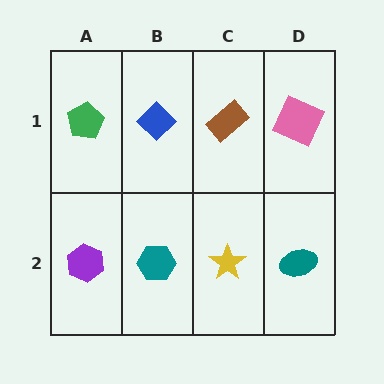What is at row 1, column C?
A brown rectangle.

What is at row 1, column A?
A green pentagon.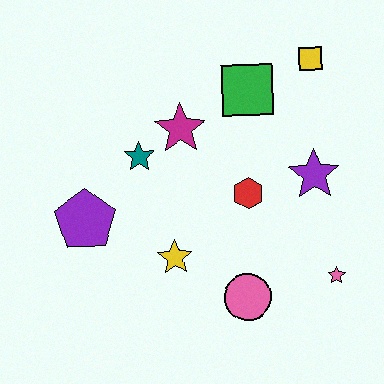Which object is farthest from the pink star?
The purple pentagon is farthest from the pink star.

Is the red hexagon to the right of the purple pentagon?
Yes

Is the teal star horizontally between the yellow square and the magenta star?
No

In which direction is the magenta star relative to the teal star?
The magenta star is to the right of the teal star.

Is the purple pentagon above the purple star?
No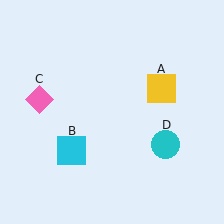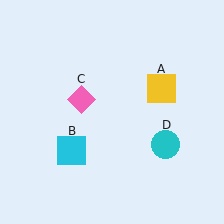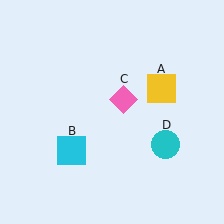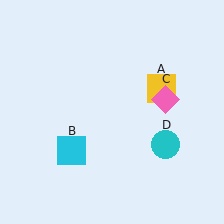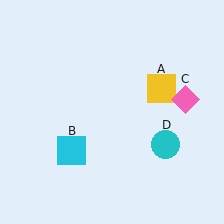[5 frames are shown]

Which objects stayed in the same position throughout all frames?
Yellow square (object A) and cyan square (object B) and cyan circle (object D) remained stationary.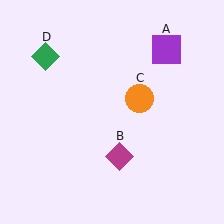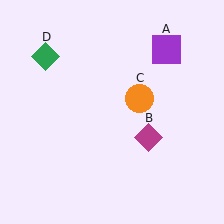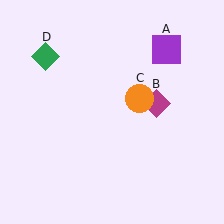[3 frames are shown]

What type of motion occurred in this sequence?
The magenta diamond (object B) rotated counterclockwise around the center of the scene.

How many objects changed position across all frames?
1 object changed position: magenta diamond (object B).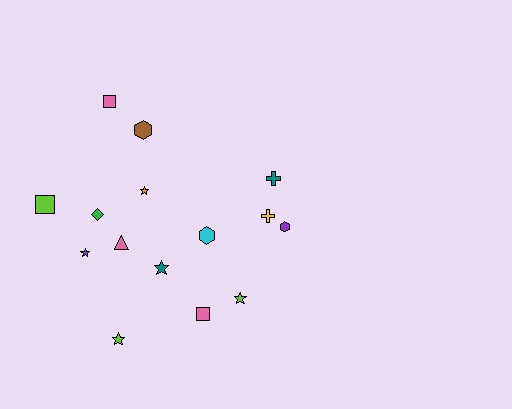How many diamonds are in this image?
There is 1 diamond.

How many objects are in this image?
There are 15 objects.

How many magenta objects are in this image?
There are no magenta objects.